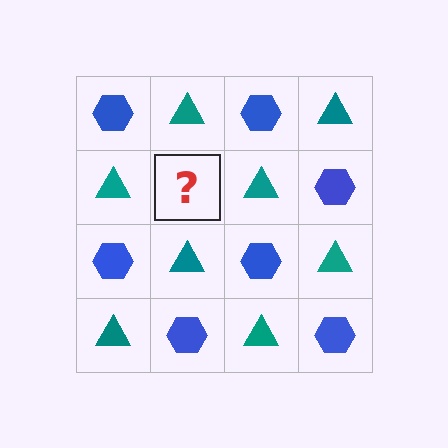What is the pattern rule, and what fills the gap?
The rule is that it alternates blue hexagon and teal triangle in a checkerboard pattern. The gap should be filled with a blue hexagon.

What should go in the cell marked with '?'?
The missing cell should contain a blue hexagon.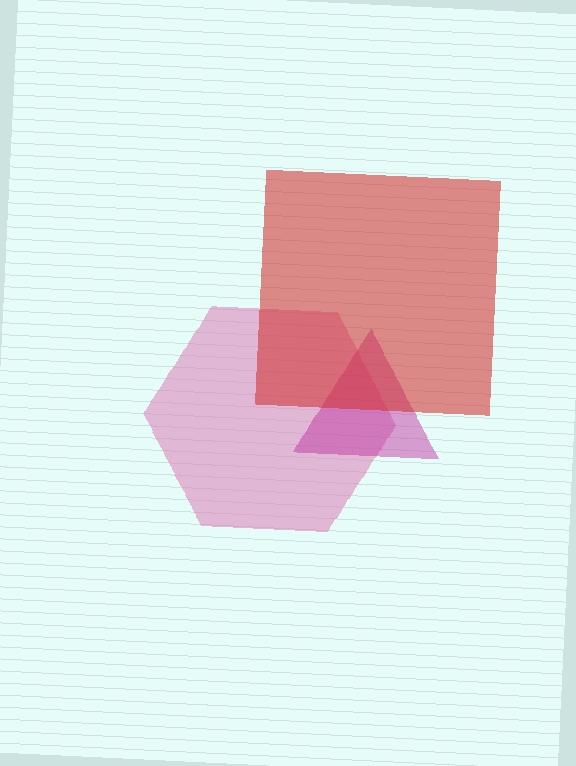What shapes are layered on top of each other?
The layered shapes are: a pink hexagon, a magenta triangle, a red square.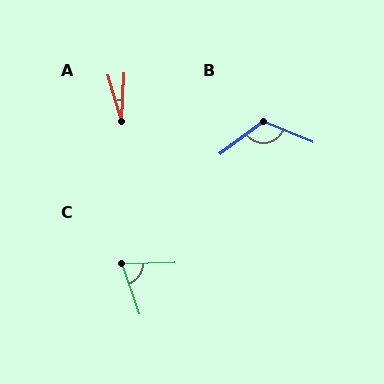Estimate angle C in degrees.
Approximately 72 degrees.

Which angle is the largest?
B, at approximately 121 degrees.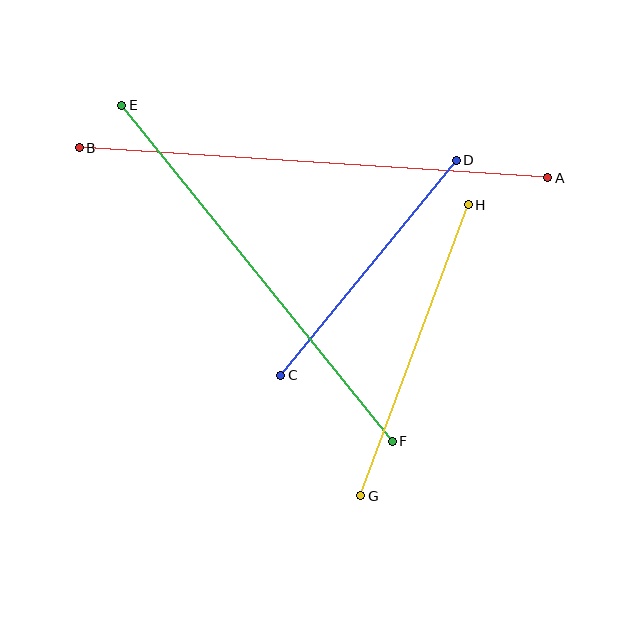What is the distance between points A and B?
The distance is approximately 469 pixels.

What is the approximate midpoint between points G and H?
The midpoint is at approximately (415, 350) pixels.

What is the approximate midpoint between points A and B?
The midpoint is at approximately (314, 163) pixels.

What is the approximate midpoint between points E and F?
The midpoint is at approximately (257, 273) pixels.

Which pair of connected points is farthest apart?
Points A and B are farthest apart.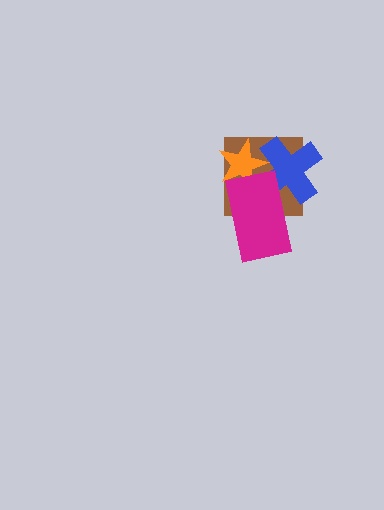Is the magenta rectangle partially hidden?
No, no other shape covers it.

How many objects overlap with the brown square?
3 objects overlap with the brown square.